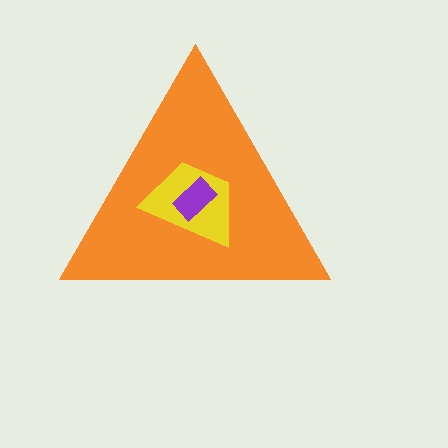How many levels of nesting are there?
3.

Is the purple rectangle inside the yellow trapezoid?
Yes.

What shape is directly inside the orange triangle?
The yellow trapezoid.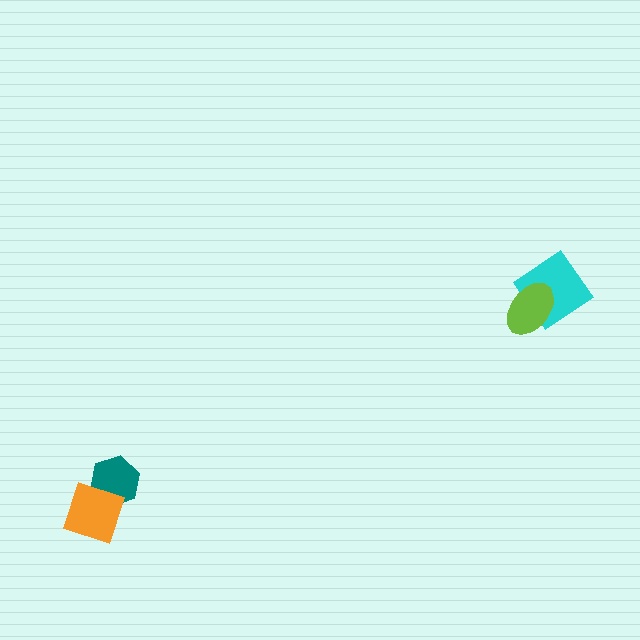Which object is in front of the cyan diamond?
The lime ellipse is in front of the cyan diamond.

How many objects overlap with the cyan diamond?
1 object overlaps with the cyan diamond.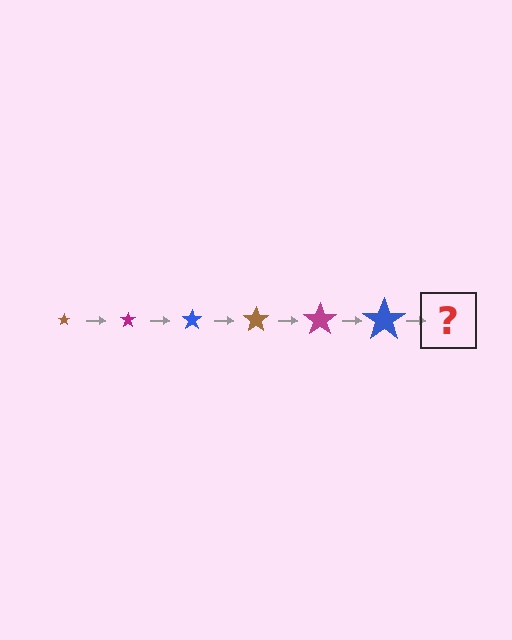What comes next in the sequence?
The next element should be a brown star, larger than the previous one.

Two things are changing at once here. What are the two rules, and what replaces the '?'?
The two rules are that the star grows larger each step and the color cycles through brown, magenta, and blue. The '?' should be a brown star, larger than the previous one.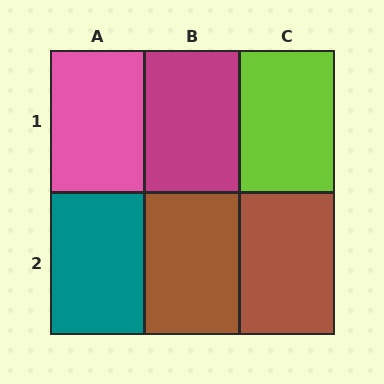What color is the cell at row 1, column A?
Pink.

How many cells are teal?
1 cell is teal.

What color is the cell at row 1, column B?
Magenta.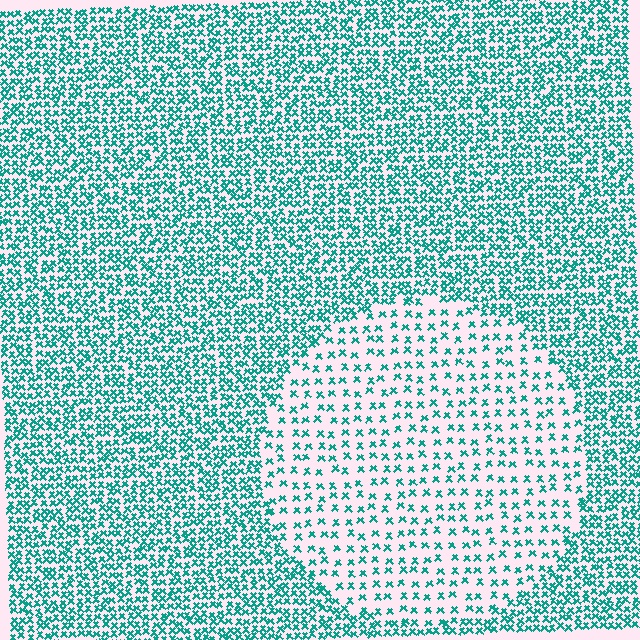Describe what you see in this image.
The image contains small teal elements arranged at two different densities. A circle-shaped region is visible where the elements are less densely packed than the surrounding area.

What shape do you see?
I see a circle.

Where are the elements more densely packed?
The elements are more densely packed outside the circle boundary.